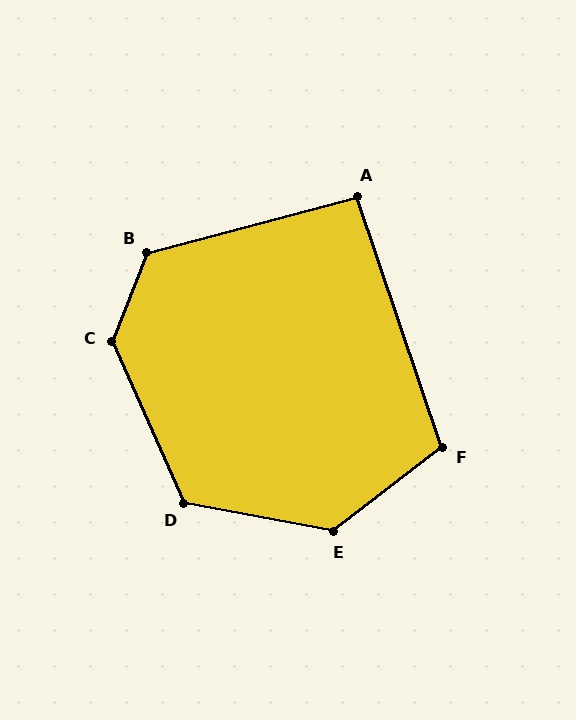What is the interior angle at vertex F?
Approximately 109 degrees (obtuse).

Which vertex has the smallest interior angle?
A, at approximately 94 degrees.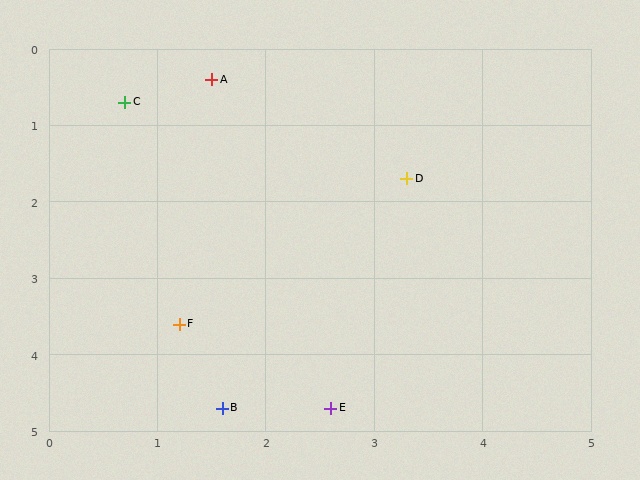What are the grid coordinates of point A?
Point A is at approximately (1.5, 0.4).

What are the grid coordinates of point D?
Point D is at approximately (3.3, 1.7).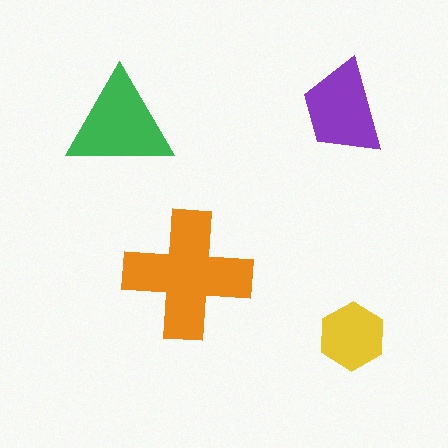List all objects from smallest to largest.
The yellow hexagon, the purple trapezoid, the green triangle, the orange cross.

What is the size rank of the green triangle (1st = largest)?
2nd.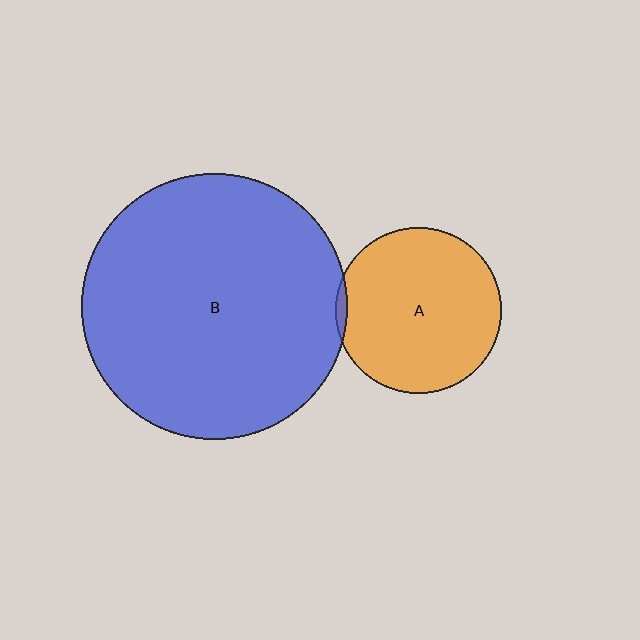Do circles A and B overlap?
Yes.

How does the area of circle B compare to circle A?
Approximately 2.6 times.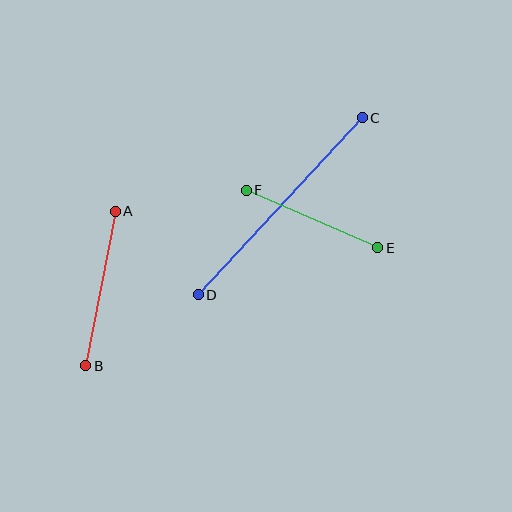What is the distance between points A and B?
The distance is approximately 157 pixels.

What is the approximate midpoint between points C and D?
The midpoint is at approximately (280, 206) pixels.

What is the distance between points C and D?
The distance is approximately 241 pixels.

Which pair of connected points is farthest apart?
Points C and D are farthest apart.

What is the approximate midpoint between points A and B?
The midpoint is at approximately (100, 288) pixels.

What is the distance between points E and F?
The distance is approximately 144 pixels.